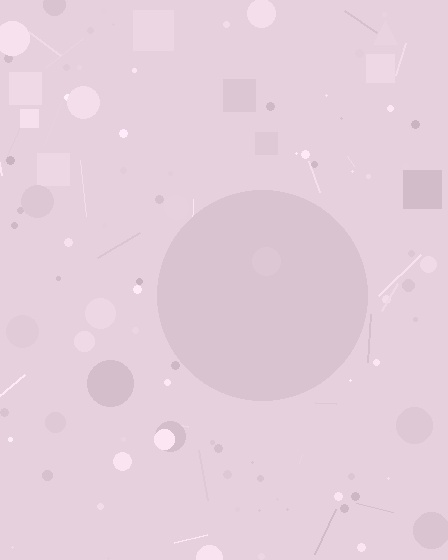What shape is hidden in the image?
A circle is hidden in the image.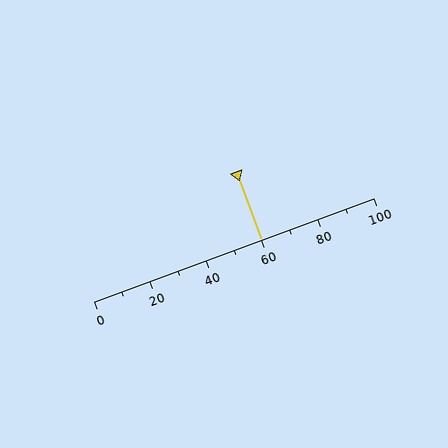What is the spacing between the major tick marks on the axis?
The major ticks are spaced 20 apart.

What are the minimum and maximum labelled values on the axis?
The axis runs from 0 to 100.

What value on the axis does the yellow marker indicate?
The marker indicates approximately 60.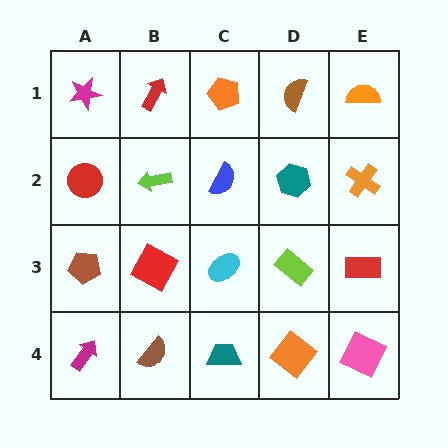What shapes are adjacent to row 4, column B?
A red square (row 3, column B), a magenta arrow (row 4, column A), a teal trapezoid (row 4, column C).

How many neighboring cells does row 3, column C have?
4.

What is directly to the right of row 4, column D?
A pink square.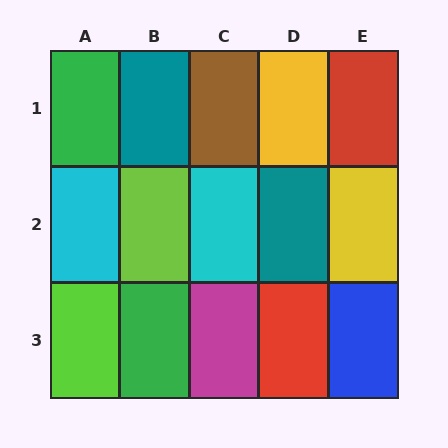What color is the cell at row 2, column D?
Teal.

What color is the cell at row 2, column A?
Cyan.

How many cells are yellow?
2 cells are yellow.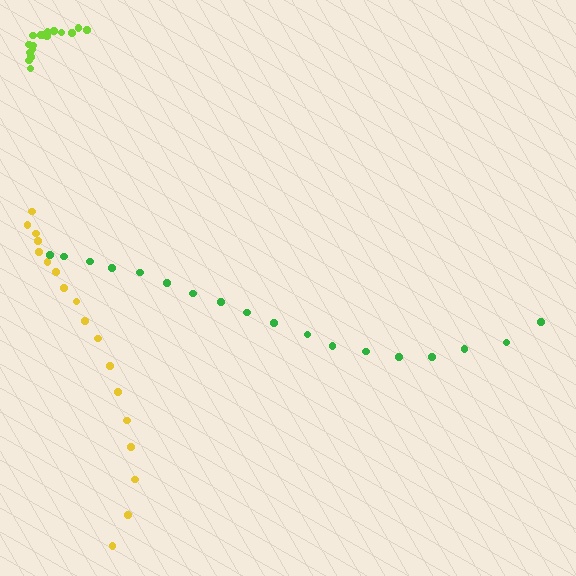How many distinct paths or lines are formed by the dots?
There are 3 distinct paths.